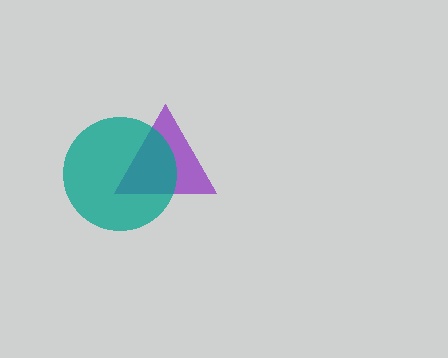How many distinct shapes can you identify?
There are 2 distinct shapes: a purple triangle, a teal circle.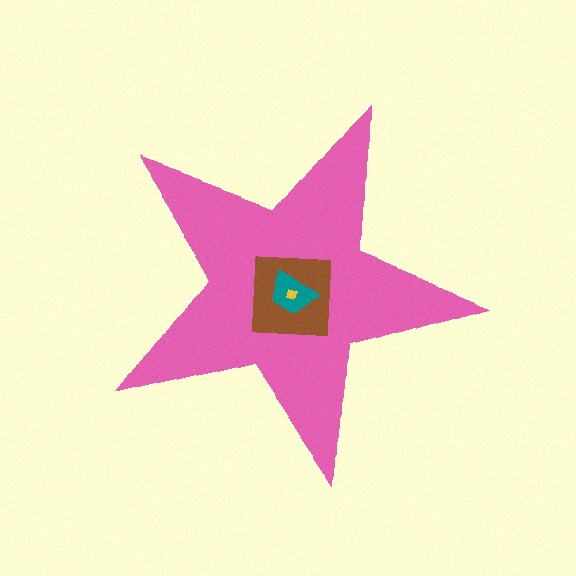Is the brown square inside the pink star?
Yes.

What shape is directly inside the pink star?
The brown square.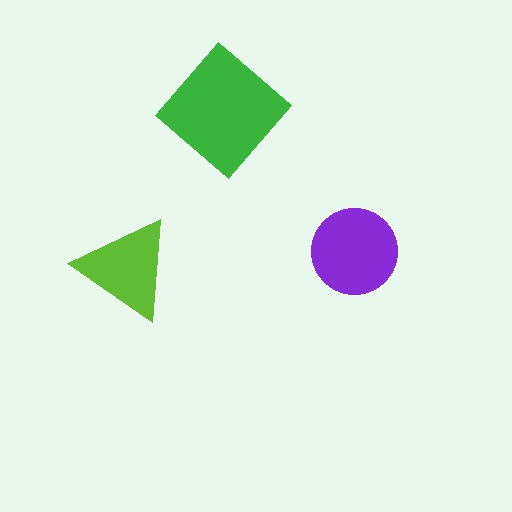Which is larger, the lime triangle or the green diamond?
The green diamond.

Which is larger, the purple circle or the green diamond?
The green diamond.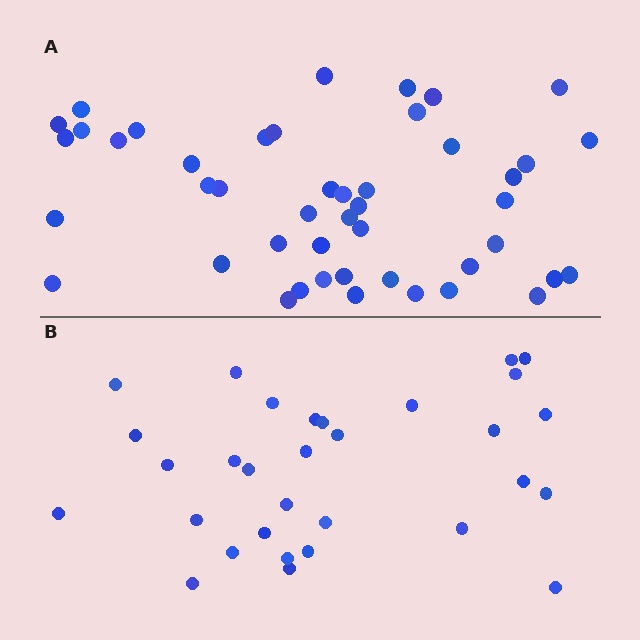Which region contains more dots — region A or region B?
Region A (the top region) has more dots.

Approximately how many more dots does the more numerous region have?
Region A has approximately 15 more dots than region B.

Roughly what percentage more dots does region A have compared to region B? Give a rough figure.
About 50% more.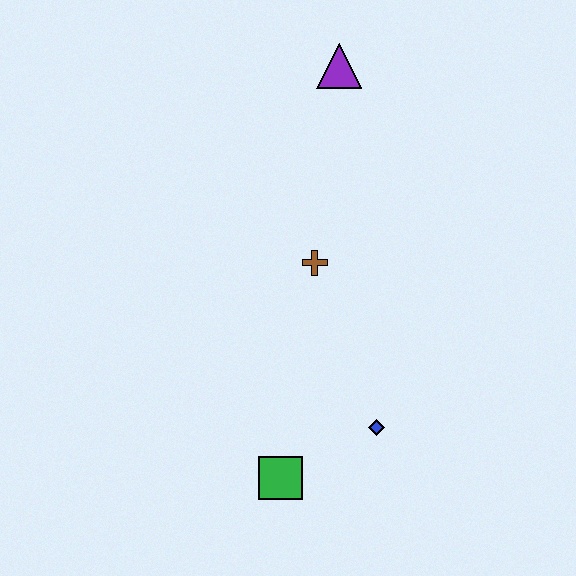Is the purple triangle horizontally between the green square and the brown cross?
No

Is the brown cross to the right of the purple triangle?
No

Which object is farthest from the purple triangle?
The green square is farthest from the purple triangle.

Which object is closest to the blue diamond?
The green square is closest to the blue diamond.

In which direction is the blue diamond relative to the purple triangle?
The blue diamond is below the purple triangle.